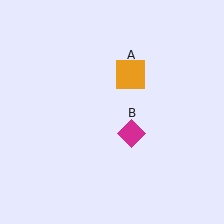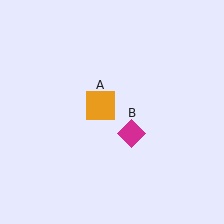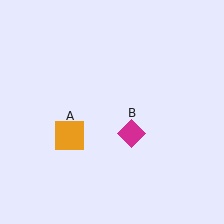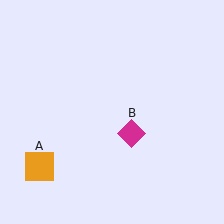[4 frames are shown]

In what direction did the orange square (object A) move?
The orange square (object A) moved down and to the left.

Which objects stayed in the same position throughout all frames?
Magenta diamond (object B) remained stationary.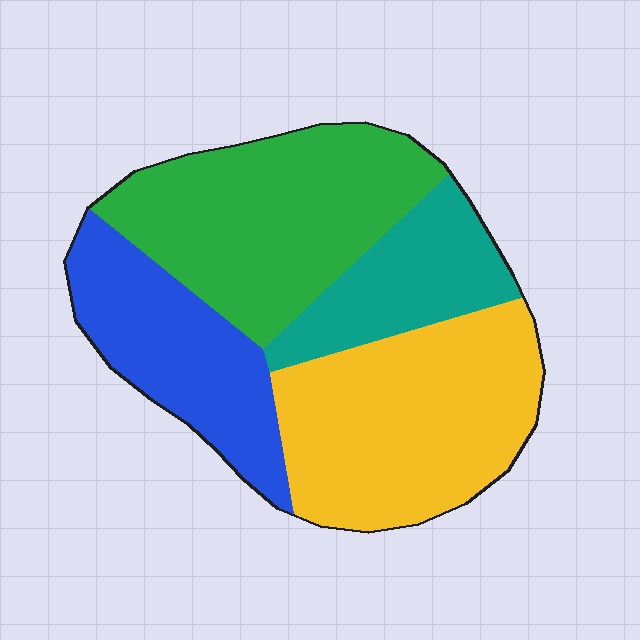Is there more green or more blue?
Green.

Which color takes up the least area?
Teal, at roughly 15%.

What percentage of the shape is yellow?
Yellow takes up about one third (1/3) of the shape.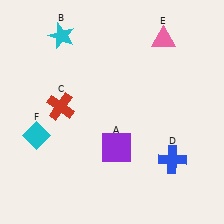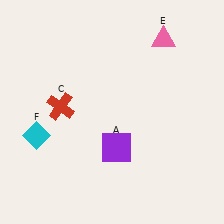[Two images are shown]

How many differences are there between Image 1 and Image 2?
There are 2 differences between the two images.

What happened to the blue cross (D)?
The blue cross (D) was removed in Image 2. It was in the bottom-right area of Image 1.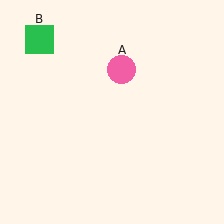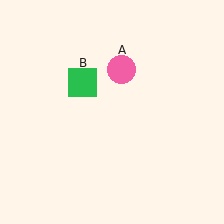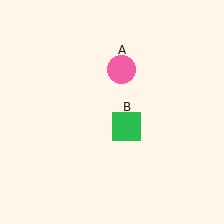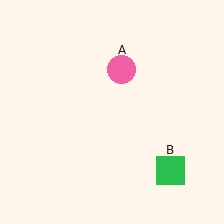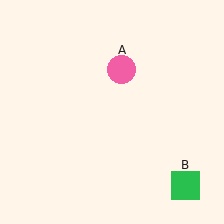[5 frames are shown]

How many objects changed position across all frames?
1 object changed position: green square (object B).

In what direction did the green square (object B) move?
The green square (object B) moved down and to the right.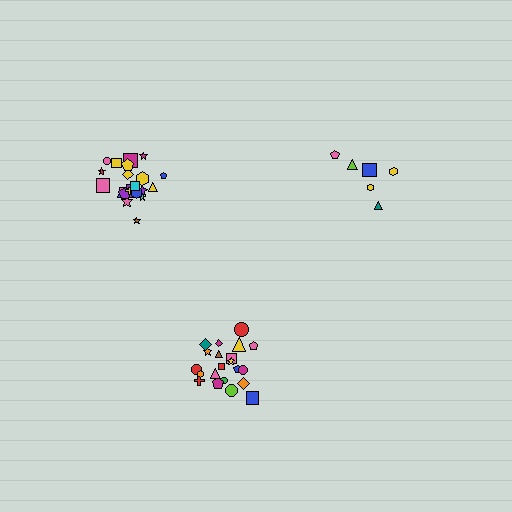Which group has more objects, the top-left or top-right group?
The top-left group.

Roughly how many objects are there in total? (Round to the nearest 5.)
Roughly 50 objects in total.